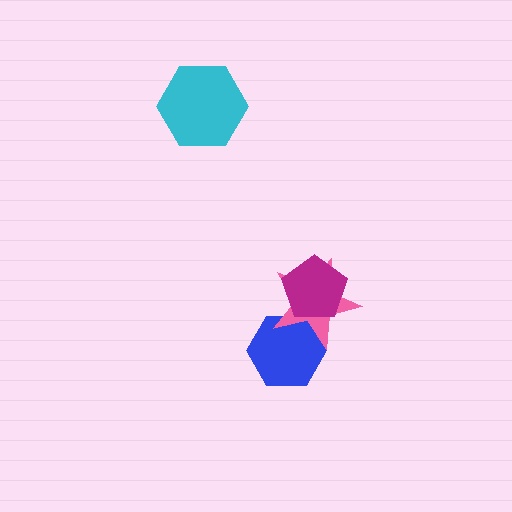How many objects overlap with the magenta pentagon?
1 object overlaps with the magenta pentagon.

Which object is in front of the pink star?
The magenta pentagon is in front of the pink star.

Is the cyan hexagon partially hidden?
No, no other shape covers it.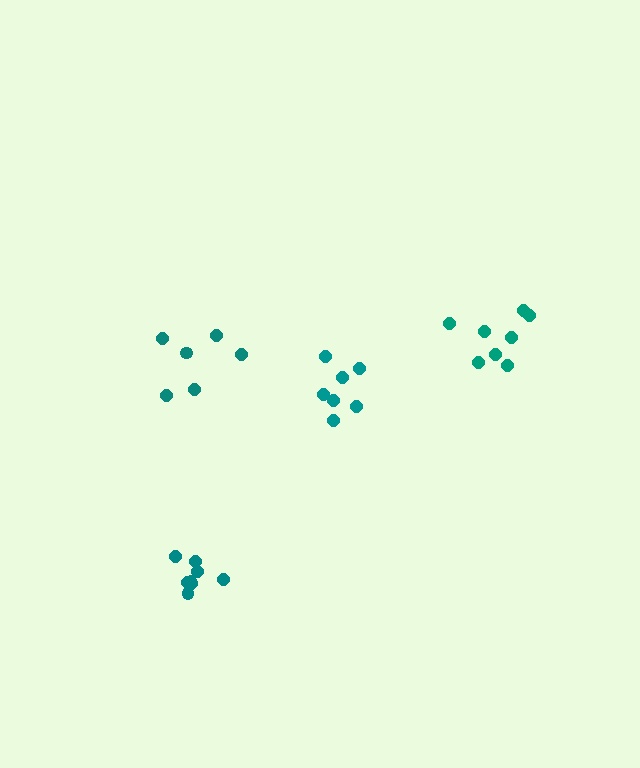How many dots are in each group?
Group 1: 7 dots, Group 2: 8 dots, Group 3: 6 dots, Group 4: 8 dots (29 total).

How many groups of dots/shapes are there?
There are 4 groups.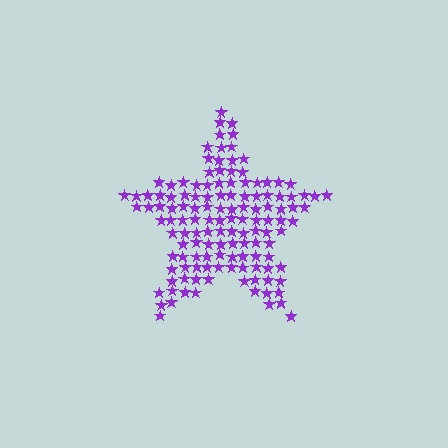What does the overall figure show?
The overall figure shows a star.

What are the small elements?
The small elements are stars.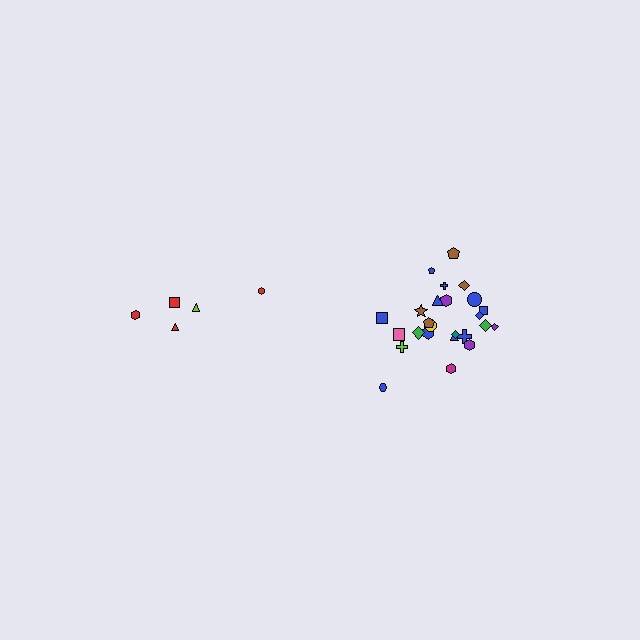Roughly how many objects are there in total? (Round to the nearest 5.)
Roughly 30 objects in total.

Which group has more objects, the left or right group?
The right group.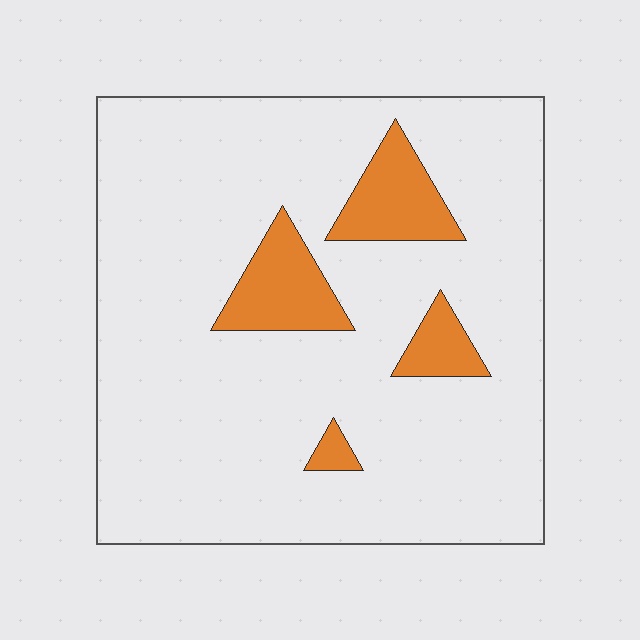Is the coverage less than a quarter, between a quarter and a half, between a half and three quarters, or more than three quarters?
Less than a quarter.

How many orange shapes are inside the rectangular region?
4.